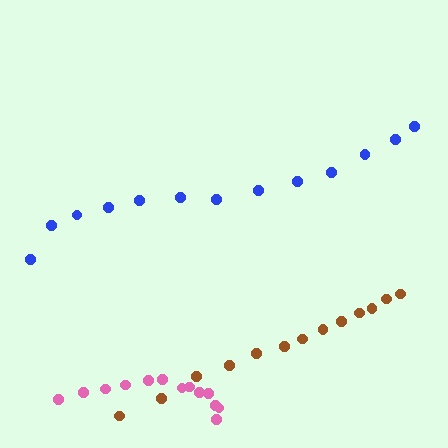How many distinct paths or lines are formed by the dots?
There are 3 distinct paths.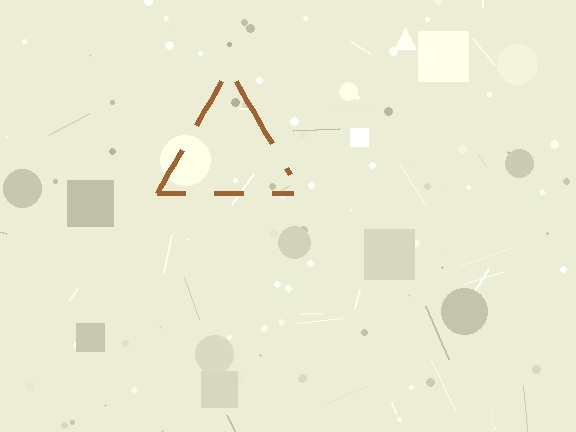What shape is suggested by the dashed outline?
The dashed outline suggests a triangle.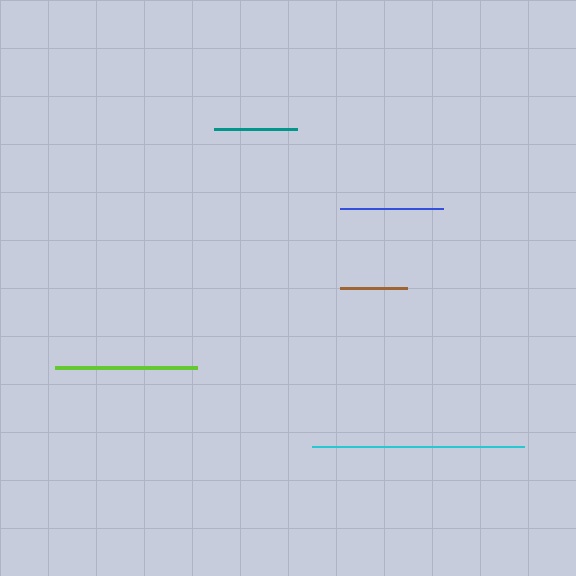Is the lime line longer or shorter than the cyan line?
The cyan line is longer than the lime line.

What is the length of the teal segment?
The teal segment is approximately 84 pixels long.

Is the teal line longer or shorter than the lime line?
The lime line is longer than the teal line.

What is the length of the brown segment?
The brown segment is approximately 67 pixels long.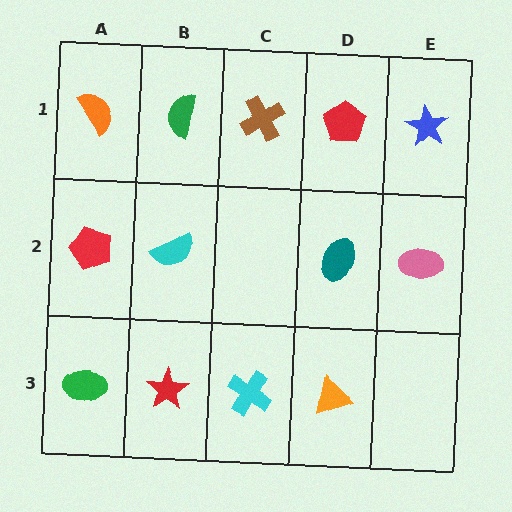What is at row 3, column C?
A cyan cross.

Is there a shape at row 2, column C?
No, that cell is empty.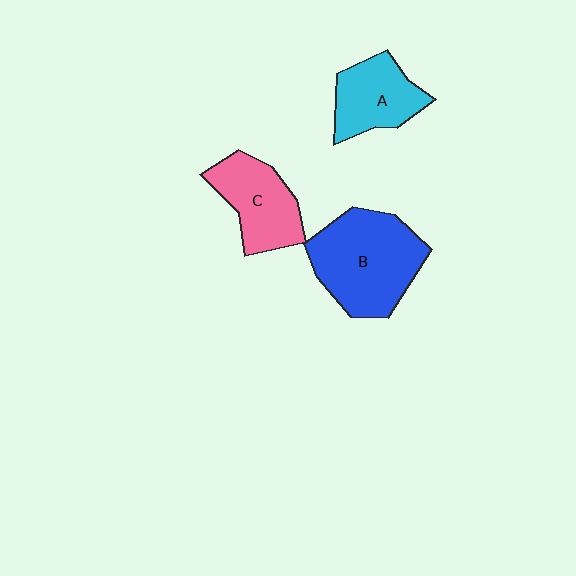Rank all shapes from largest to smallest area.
From largest to smallest: B (blue), C (pink), A (cyan).